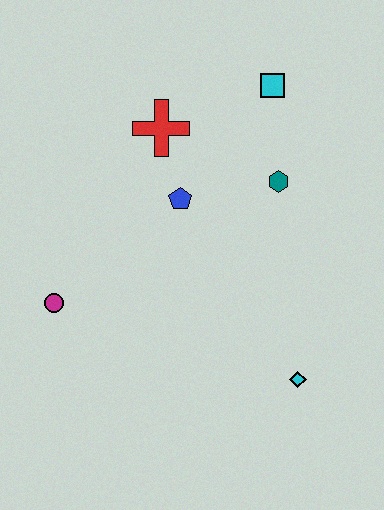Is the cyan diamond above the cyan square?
No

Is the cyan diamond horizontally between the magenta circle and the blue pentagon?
No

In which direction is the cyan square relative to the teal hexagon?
The cyan square is above the teal hexagon.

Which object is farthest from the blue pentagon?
The cyan diamond is farthest from the blue pentagon.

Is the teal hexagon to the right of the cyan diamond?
No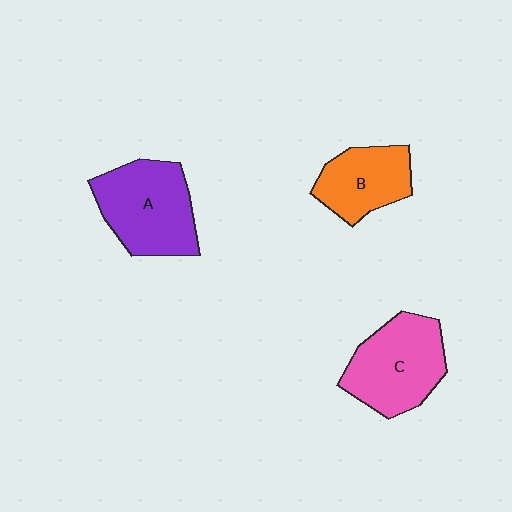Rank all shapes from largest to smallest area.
From largest to smallest: A (purple), C (pink), B (orange).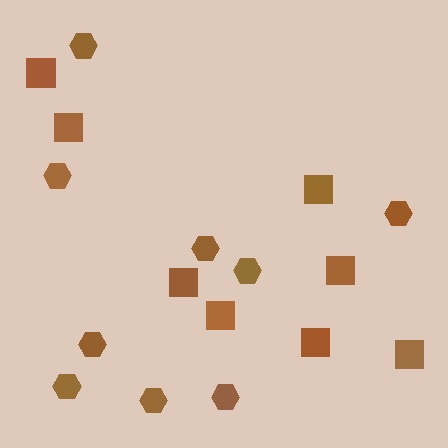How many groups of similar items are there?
There are 2 groups: one group of squares (8) and one group of hexagons (9).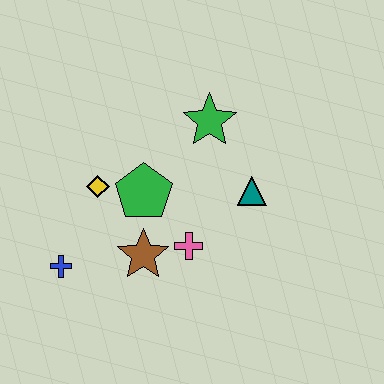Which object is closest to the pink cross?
The brown star is closest to the pink cross.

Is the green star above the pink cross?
Yes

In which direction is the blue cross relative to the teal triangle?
The blue cross is to the left of the teal triangle.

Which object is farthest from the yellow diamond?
The teal triangle is farthest from the yellow diamond.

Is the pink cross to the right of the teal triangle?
No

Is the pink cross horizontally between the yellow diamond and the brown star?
No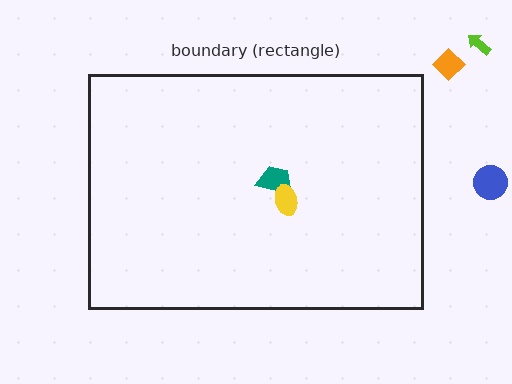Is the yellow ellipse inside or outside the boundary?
Inside.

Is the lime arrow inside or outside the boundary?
Outside.